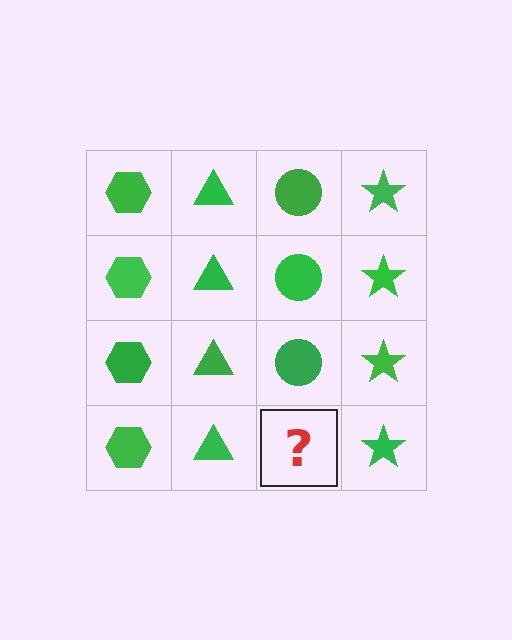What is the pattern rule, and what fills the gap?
The rule is that each column has a consistent shape. The gap should be filled with a green circle.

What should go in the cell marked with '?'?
The missing cell should contain a green circle.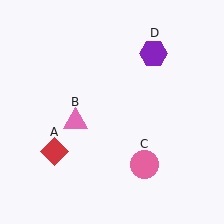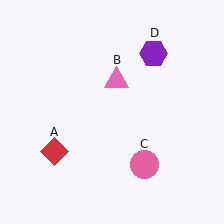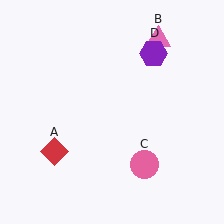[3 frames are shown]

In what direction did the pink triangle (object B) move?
The pink triangle (object B) moved up and to the right.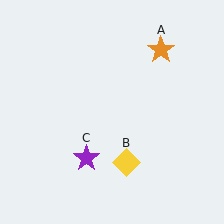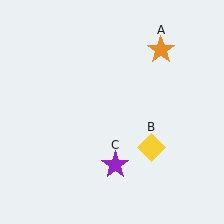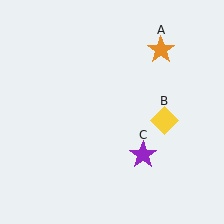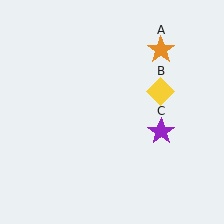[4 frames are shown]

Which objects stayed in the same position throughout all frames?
Orange star (object A) remained stationary.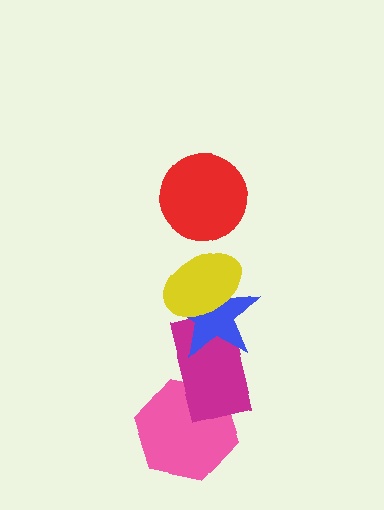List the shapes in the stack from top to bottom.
From top to bottom: the red circle, the yellow ellipse, the blue star, the magenta rectangle, the pink hexagon.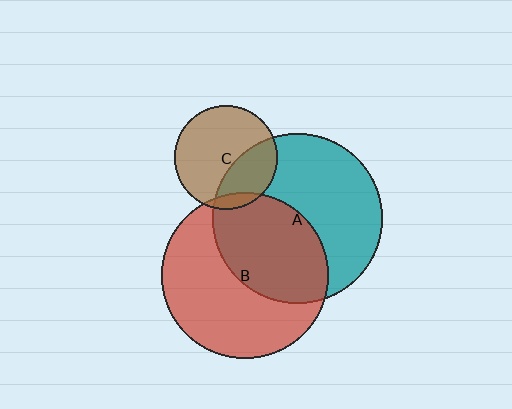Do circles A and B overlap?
Yes.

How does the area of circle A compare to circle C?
Approximately 2.7 times.